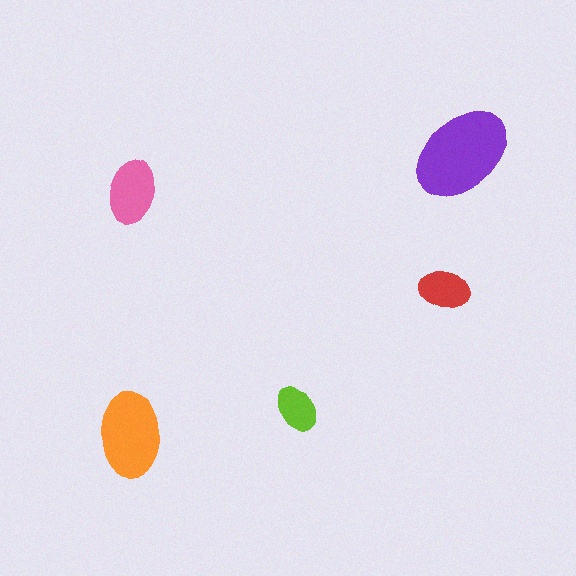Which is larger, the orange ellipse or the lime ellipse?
The orange one.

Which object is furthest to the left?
The orange ellipse is leftmost.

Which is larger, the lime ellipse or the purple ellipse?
The purple one.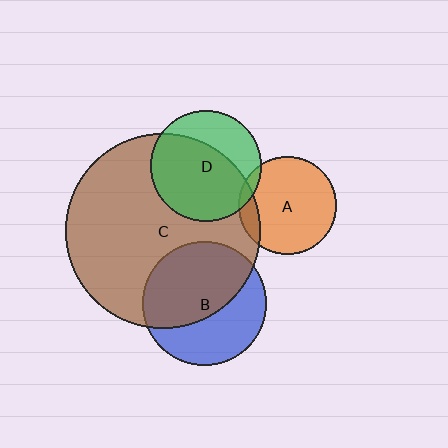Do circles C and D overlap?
Yes.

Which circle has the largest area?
Circle C (brown).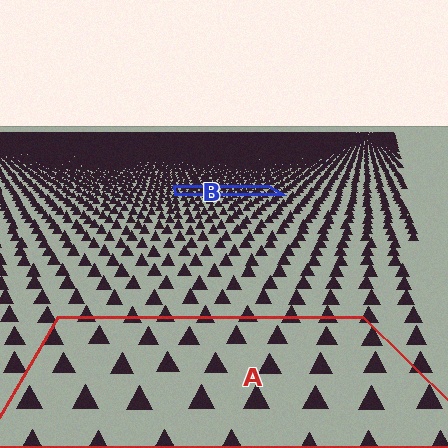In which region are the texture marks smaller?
The texture marks are smaller in region B, because it is farther away.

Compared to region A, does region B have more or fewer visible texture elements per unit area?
Region B has more texture elements per unit area — they are packed more densely because it is farther away.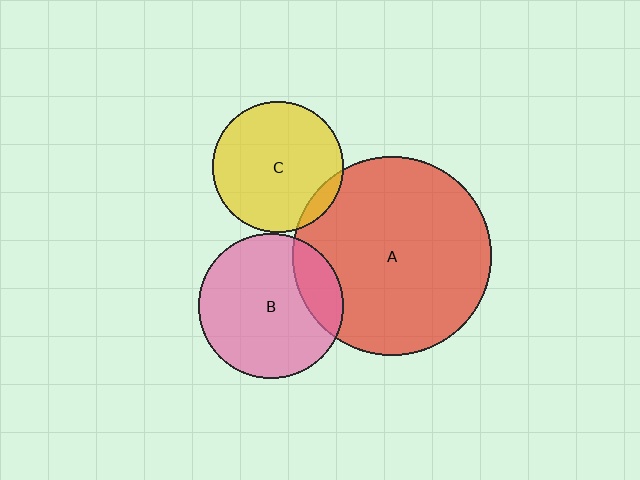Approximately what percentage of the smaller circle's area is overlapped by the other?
Approximately 10%.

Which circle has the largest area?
Circle A (red).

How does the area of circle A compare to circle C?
Approximately 2.3 times.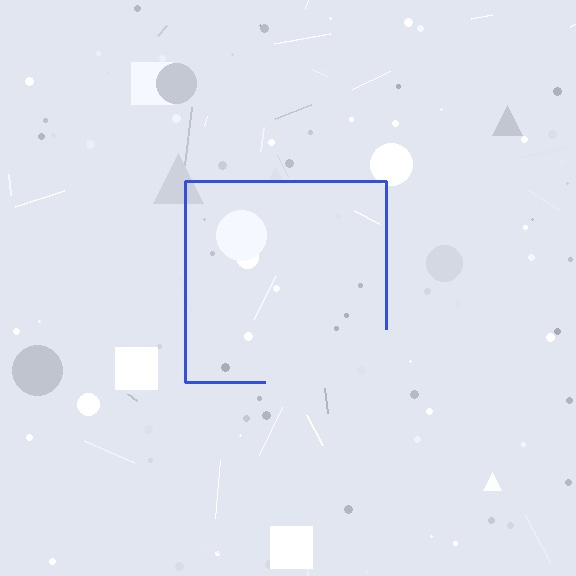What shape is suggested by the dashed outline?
The dashed outline suggests a square.